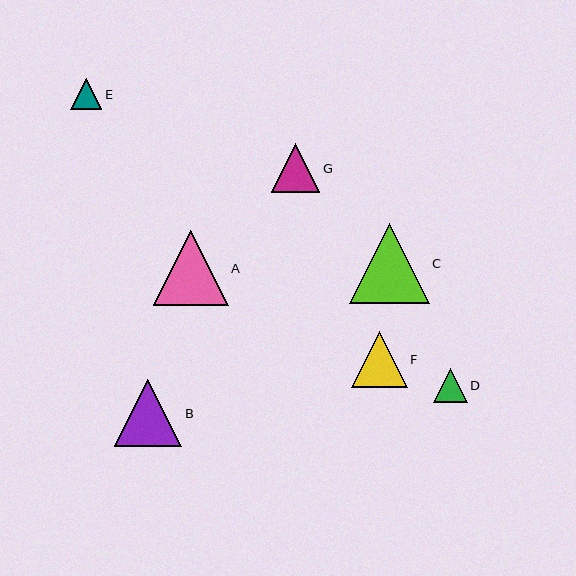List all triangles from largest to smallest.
From largest to smallest: C, A, B, F, G, D, E.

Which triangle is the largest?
Triangle C is the largest with a size of approximately 80 pixels.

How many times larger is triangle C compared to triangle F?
Triangle C is approximately 1.4 times the size of triangle F.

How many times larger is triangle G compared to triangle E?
Triangle G is approximately 1.6 times the size of triangle E.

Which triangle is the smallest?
Triangle E is the smallest with a size of approximately 31 pixels.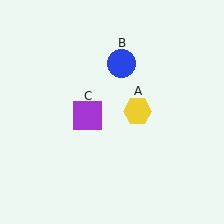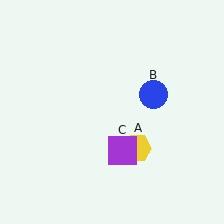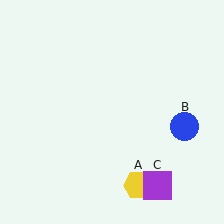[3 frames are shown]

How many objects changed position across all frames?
3 objects changed position: yellow hexagon (object A), blue circle (object B), purple square (object C).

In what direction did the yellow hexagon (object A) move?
The yellow hexagon (object A) moved down.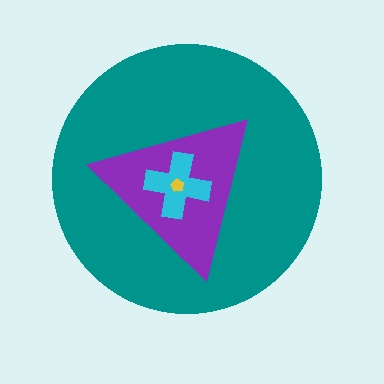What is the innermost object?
The yellow pentagon.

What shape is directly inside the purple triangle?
The cyan cross.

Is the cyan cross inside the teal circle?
Yes.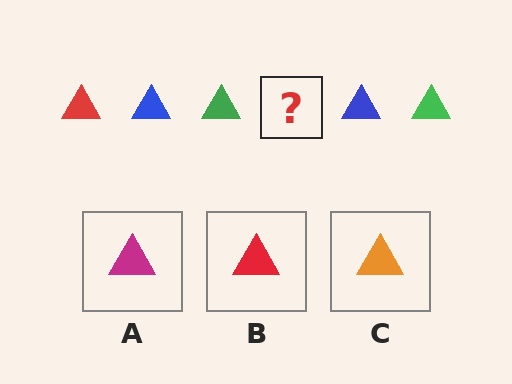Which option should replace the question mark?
Option B.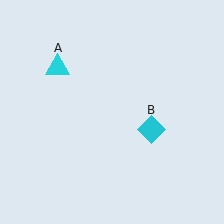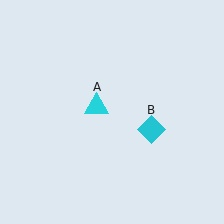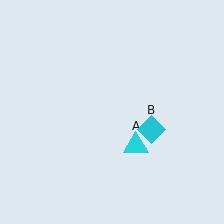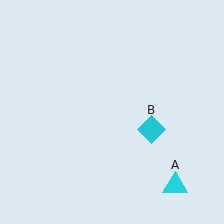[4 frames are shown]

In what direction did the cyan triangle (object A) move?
The cyan triangle (object A) moved down and to the right.